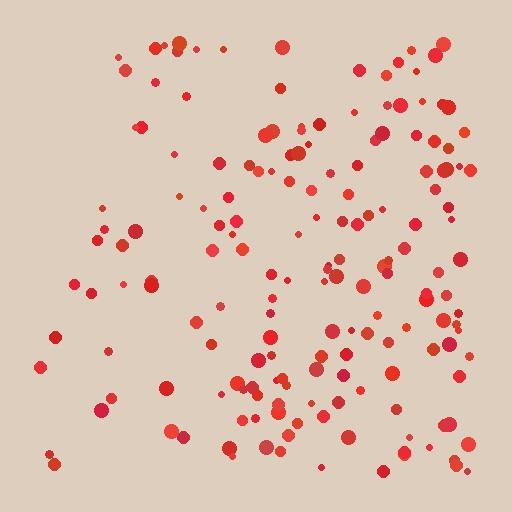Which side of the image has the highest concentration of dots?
The right.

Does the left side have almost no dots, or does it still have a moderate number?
Still a moderate number, just noticeably fewer than the right.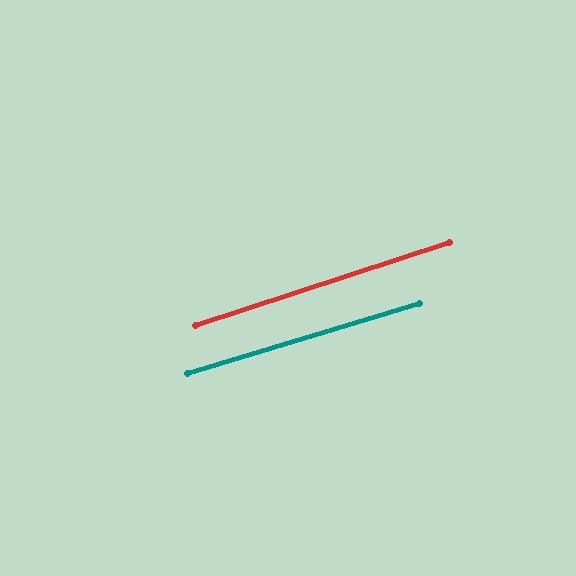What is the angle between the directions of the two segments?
Approximately 1 degree.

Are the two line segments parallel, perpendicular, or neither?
Parallel — their directions differ by only 1.2°.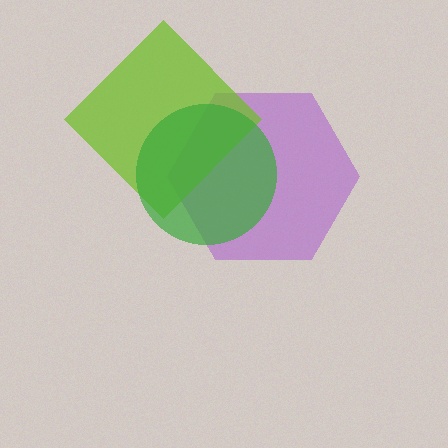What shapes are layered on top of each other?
The layered shapes are: a purple hexagon, a lime diamond, a green circle.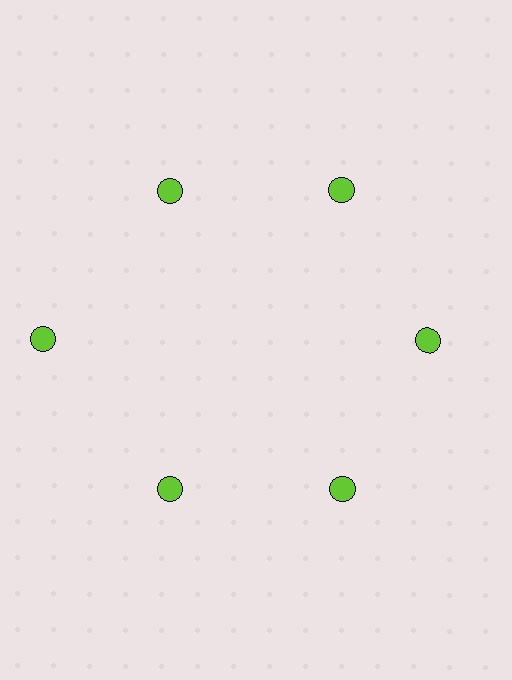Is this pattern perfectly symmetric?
No. The 6 lime circles are arranged in a ring, but one element near the 9 o'clock position is pushed outward from the center, breaking the 6-fold rotational symmetry.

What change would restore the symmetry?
The symmetry would be restored by moving it inward, back onto the ring so that all 6 circles sit at equal angles and equal distance from the center.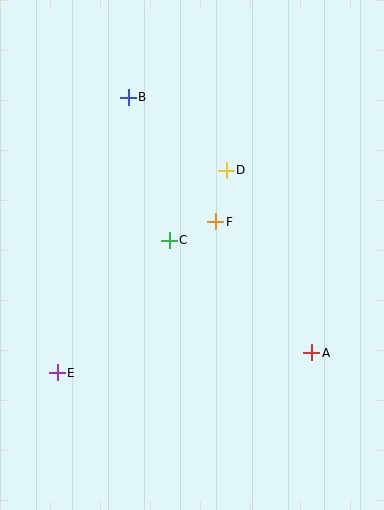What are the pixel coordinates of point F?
Point F is at (216, 222).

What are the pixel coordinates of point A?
Point A is at (312, 353).